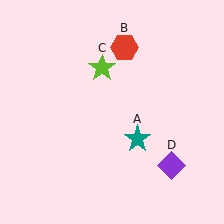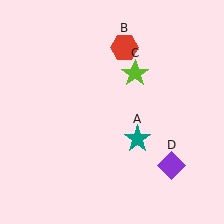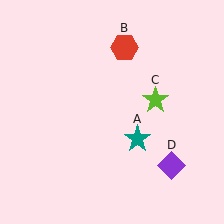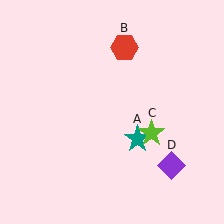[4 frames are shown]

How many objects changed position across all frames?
1 object changed position: lime star (object C).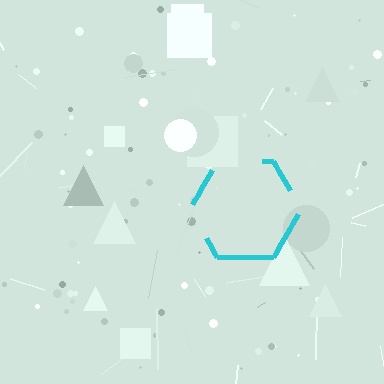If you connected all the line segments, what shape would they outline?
They would outline a hexagon.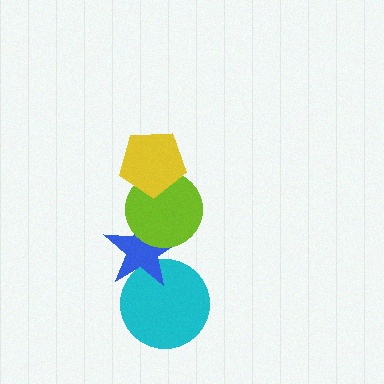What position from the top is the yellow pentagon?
The yellow pentagon is 1st from the top.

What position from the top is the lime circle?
The lime circle is 2nd from the top.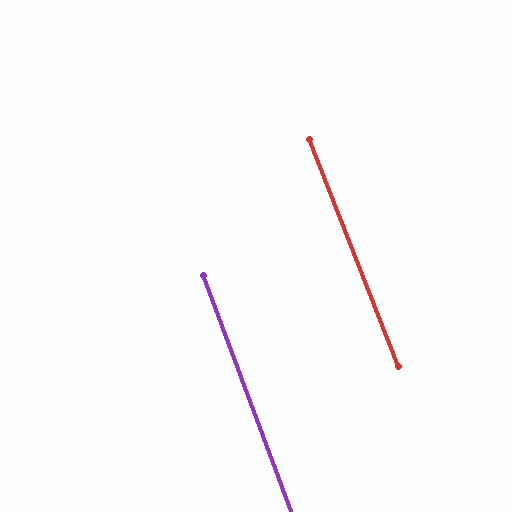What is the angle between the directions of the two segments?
Approximately 1 degree.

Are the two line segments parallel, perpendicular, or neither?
Parallel — their directions differ by only 0.9°.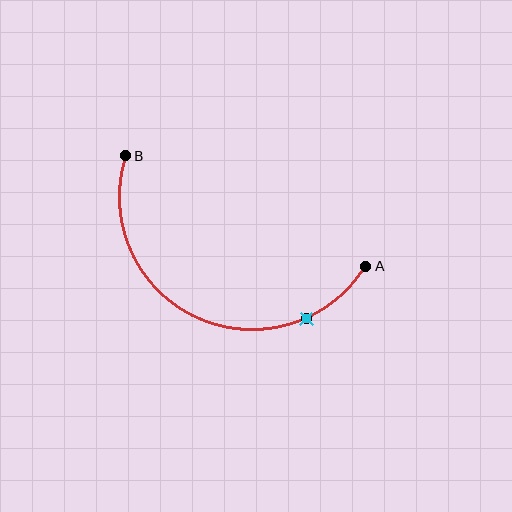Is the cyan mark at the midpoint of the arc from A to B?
No. The cyan mark lies on the arc but is closer to endpoint A. The arc midpoint would be at the point on the curve equidistant along the arc from both A and B.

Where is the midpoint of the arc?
The arc midpoint is the point on the curve farthest from the straight line joining A and B. It sits below that line.